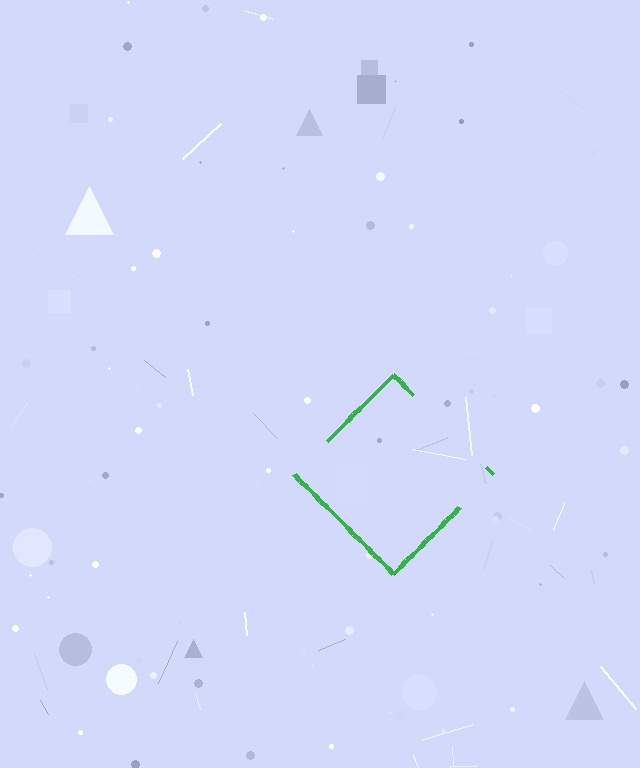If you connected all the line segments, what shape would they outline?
They would outline a diamond.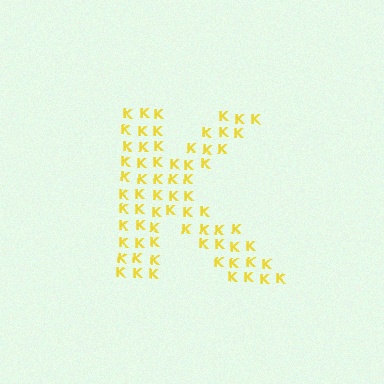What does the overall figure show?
The overall figure shows the letter K.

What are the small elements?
The small elements are letter K's.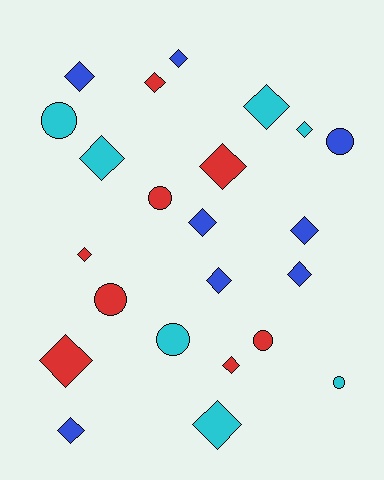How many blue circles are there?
There is 1 blue circle.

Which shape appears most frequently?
Diamond, with 16 objects.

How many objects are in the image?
There are 23 objects.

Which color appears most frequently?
Blue, with 8 objects.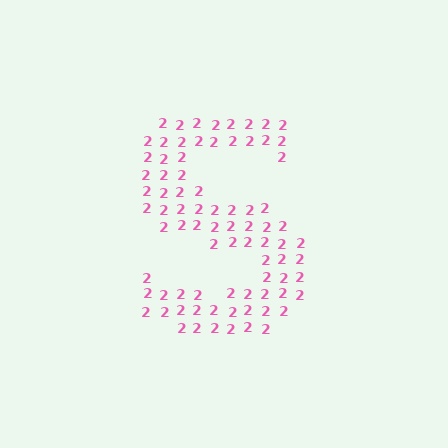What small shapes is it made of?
It is made of small digit 2's.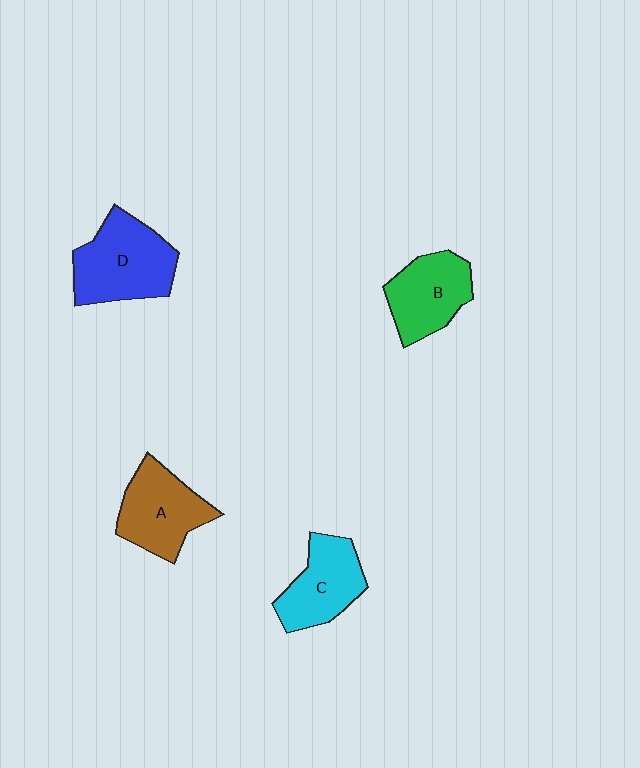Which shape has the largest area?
Shape D (blue).